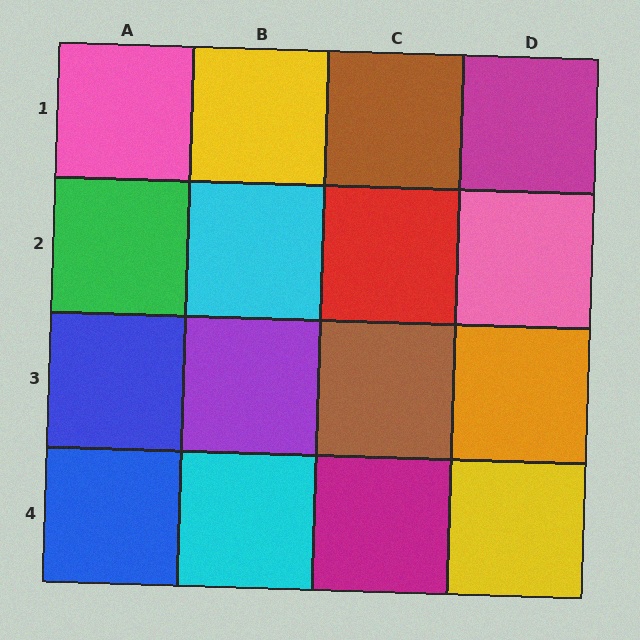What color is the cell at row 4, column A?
Blue.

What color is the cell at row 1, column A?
Pink.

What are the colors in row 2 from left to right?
Green, cyan, red, pink.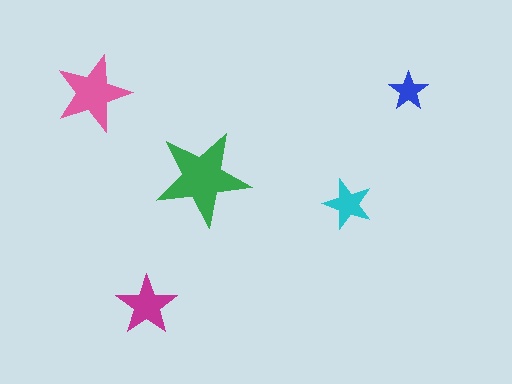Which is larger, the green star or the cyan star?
The green one.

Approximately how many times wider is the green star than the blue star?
About 2.5 times wider.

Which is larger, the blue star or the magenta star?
The magenta one.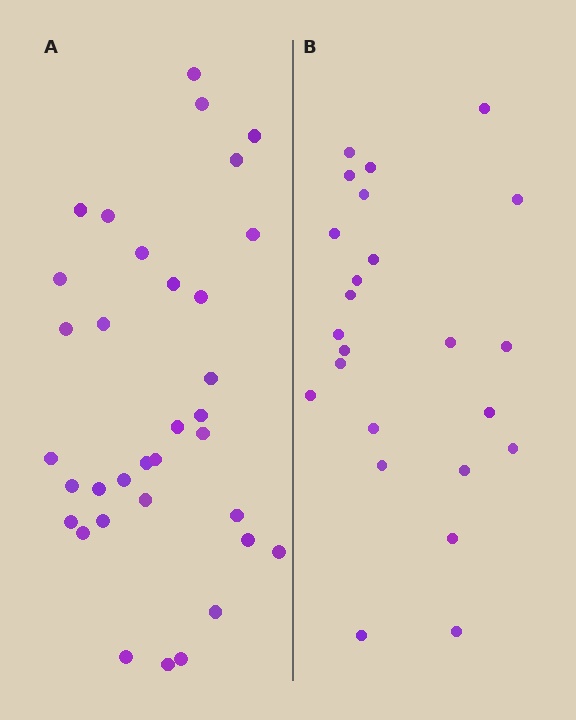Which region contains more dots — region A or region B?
Region A (the left region) has more dots.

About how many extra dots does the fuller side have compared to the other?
Region A has roughly 10 or so more dots than region B.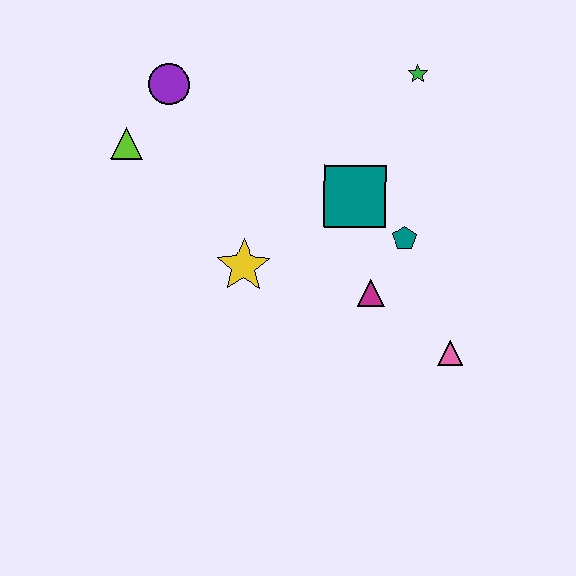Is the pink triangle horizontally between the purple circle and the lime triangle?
No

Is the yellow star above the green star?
No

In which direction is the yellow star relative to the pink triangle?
The yellow star is to the left of the pink triangle.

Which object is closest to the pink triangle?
The magenta triangle is closest to the pink triangle.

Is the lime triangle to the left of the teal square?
Yes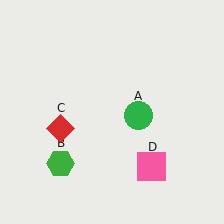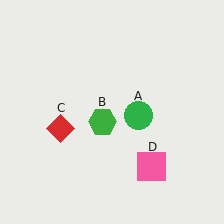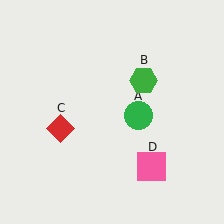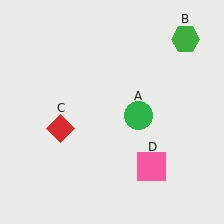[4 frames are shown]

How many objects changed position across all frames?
1 object changed position: green hexagon (object B).